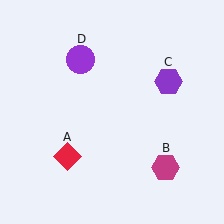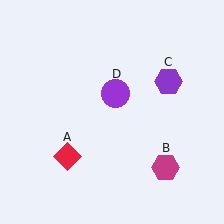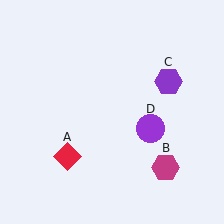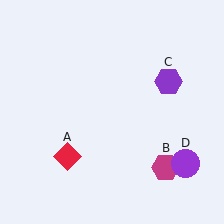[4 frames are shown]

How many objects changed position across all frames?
1 object changed position: purple circle (object D).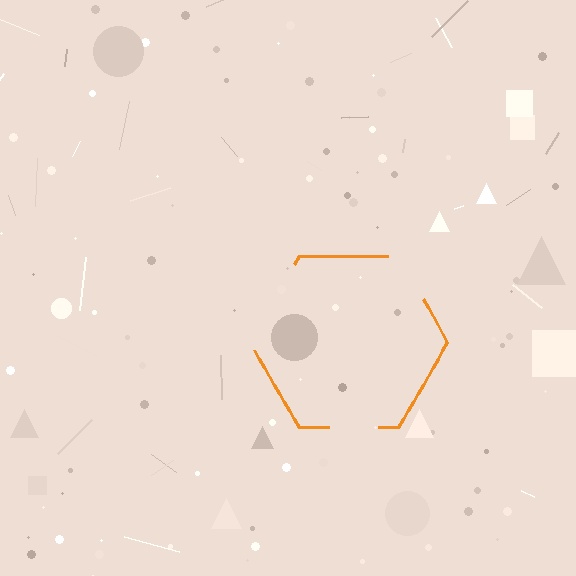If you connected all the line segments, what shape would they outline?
They would outline a hexagon.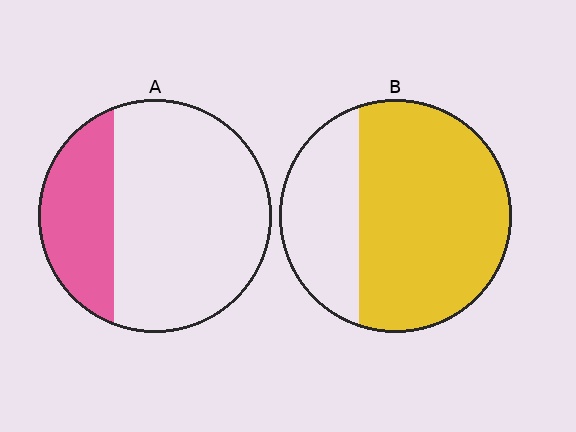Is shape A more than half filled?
No.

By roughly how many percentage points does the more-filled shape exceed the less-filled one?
By roughly 40 percentage points (B over A).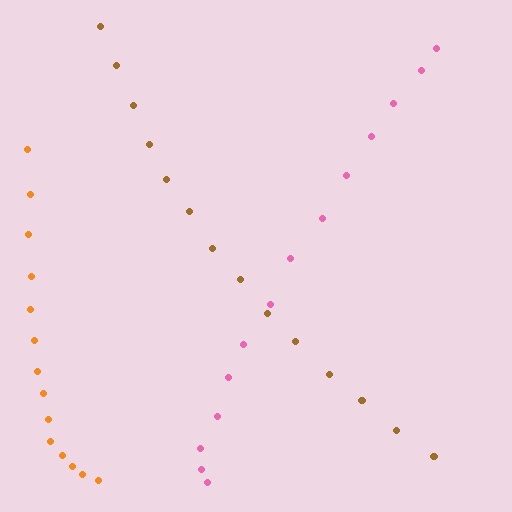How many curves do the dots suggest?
There are 3 distinct paths.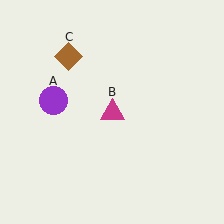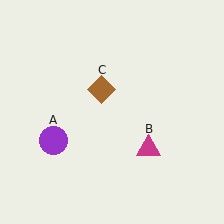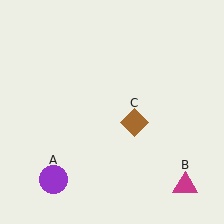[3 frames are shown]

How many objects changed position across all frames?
3 objects changed position: purple circle (object A), magenta triangle (object B), brown diamond (object C).